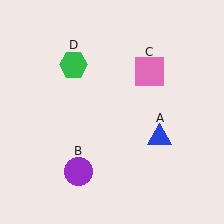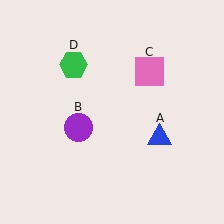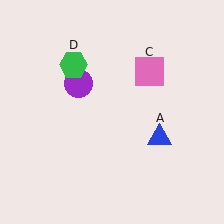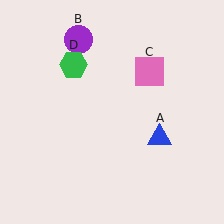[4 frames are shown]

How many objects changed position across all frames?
1 object changed position: purple circle (object B).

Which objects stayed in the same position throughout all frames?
Blue triangle (object A) and pink square (object C) and green hexagon (object D) remained stationary.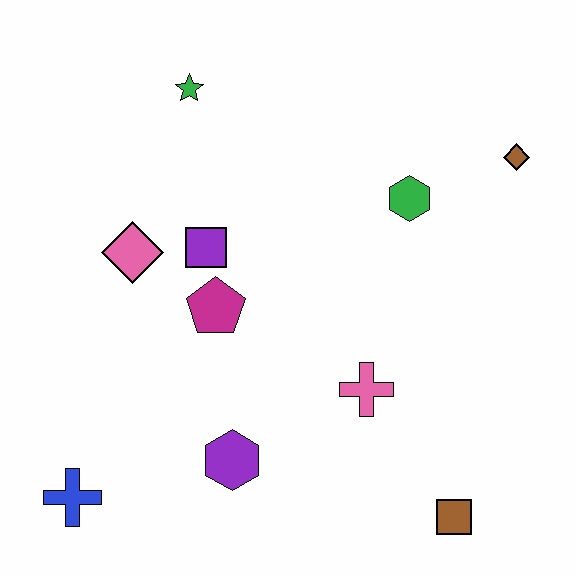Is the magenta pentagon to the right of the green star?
Yes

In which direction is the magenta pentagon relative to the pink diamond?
The magenta pentagon is to the right of the pink diamond.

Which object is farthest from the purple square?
The brown square is farthest from the purple square.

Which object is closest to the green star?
The purple square is closest to the green star.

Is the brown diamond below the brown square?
No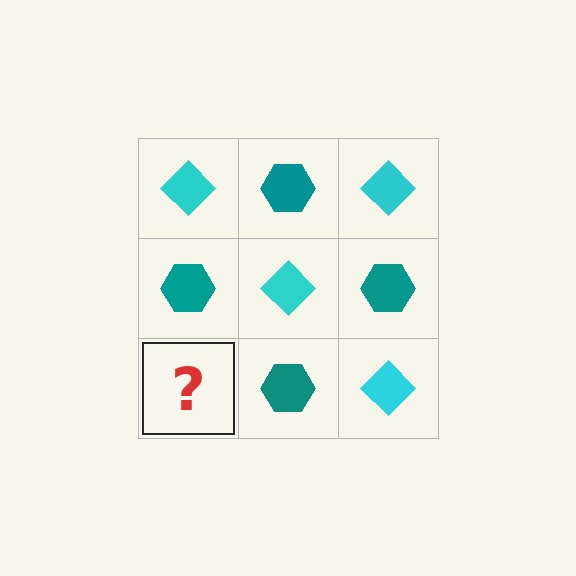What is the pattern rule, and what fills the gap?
The rule is that it alternates cyan diamond and teal hexagon in a checkerboard pattern. The gap should be filled with a cyan diamond.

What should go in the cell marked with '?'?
The missing cell should contain a cyan diamond.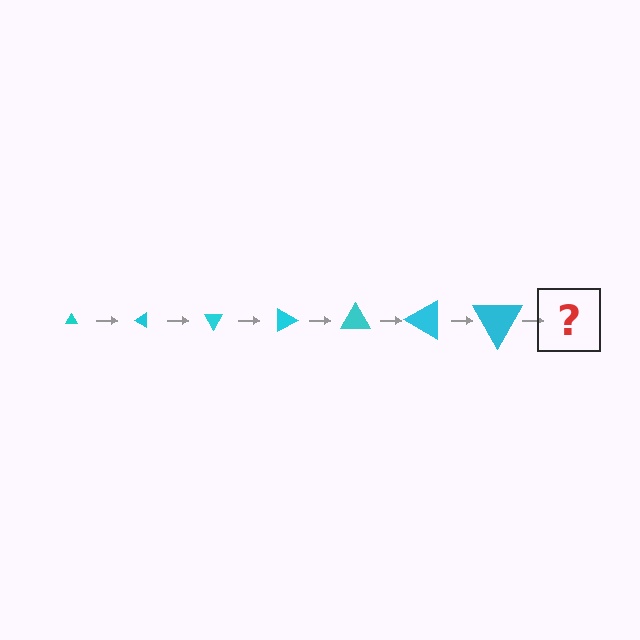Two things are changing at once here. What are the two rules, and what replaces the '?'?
The two rules are that the triangle grows larger each step and it rotates 30 degrees each step. The '?' should be a triangle, larger than the previous one and rotated 210 degrees from the start.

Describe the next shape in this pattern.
It should be a triangle, larger than the previous one and rotated 210 degrees from the start.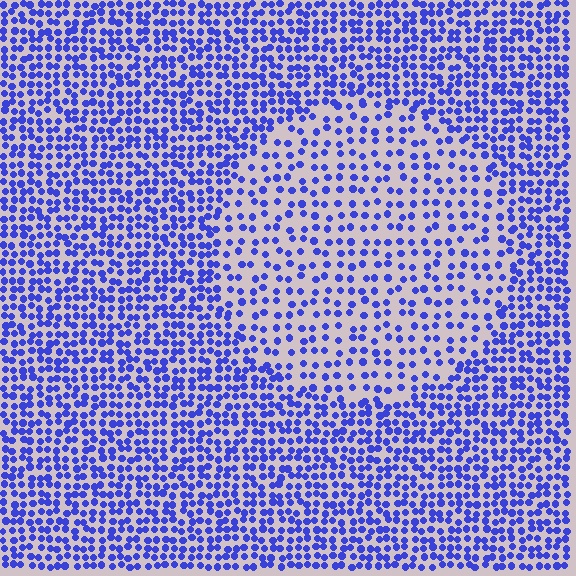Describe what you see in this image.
The image contains small blue elements arranged at two different densities. A circle-shaped region is visible where the elements are less densely packed than the surrounding area.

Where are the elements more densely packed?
The elements are more densely packed outside the circle boundary.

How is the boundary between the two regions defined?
The boundary is defined by a change in element density (approximately 1.9x ratio). All elements are the same color, size, and shape.